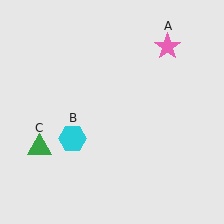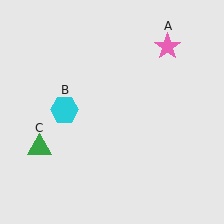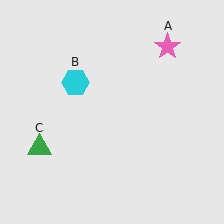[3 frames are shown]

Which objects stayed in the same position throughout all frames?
Pink star (object A) and green triangle (object C) remained stationary.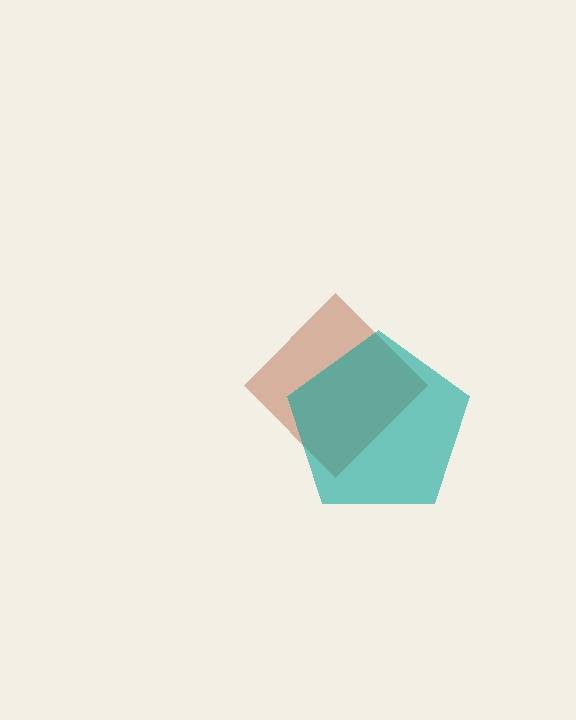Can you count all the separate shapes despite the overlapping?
Yes, there are 2 separate shapes.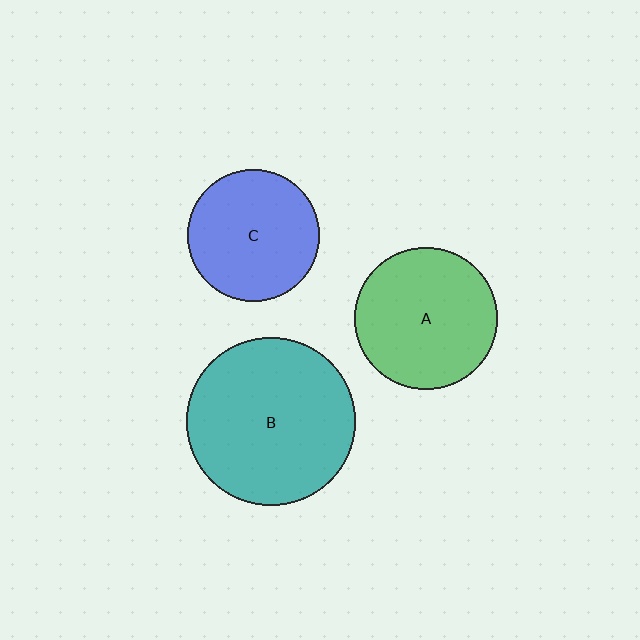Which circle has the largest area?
Circle B (teal).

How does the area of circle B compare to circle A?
Approximately 1.4 times.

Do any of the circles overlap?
No, none of the circles overlap.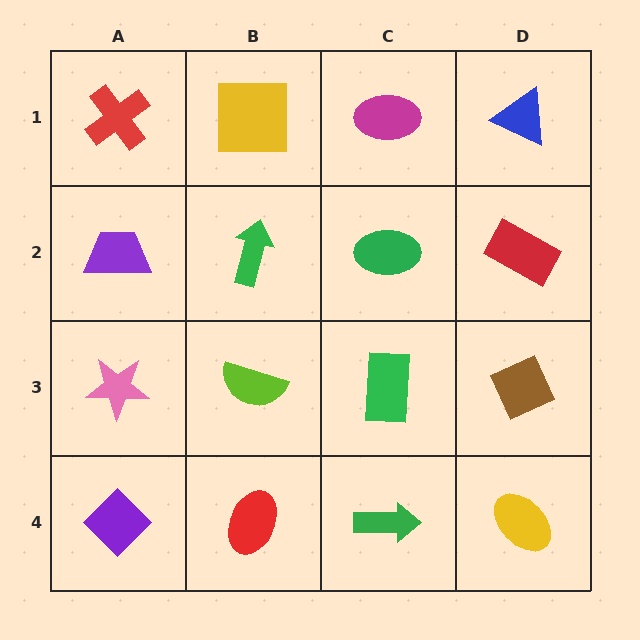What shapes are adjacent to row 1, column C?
A green ellipse (row 2, column C), a yellow square (row 1, column B), a blue triangle (row 1, column D).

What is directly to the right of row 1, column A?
A yellow square.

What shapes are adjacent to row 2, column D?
A blue triangle (row 1, column D), a brown diamond (row 3, column D), a green ellipse (row 2, column C).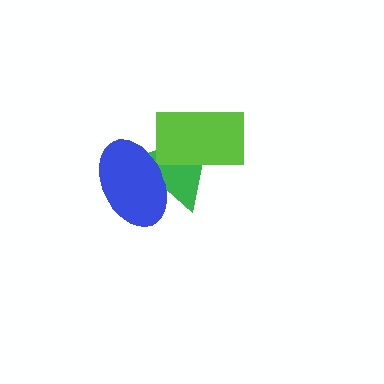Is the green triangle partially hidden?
Yes, it is partially covered by another shape.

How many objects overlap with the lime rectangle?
1 object overlaps with the lime rectangle.